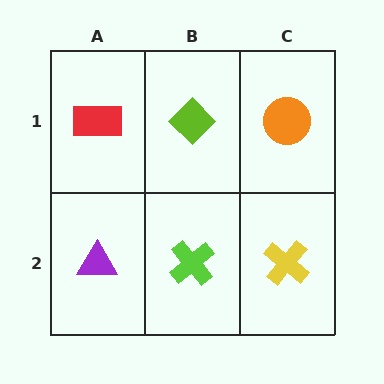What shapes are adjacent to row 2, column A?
A red rectangle (row 1, column A), a lime cross (row 2, column B).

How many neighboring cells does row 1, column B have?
3.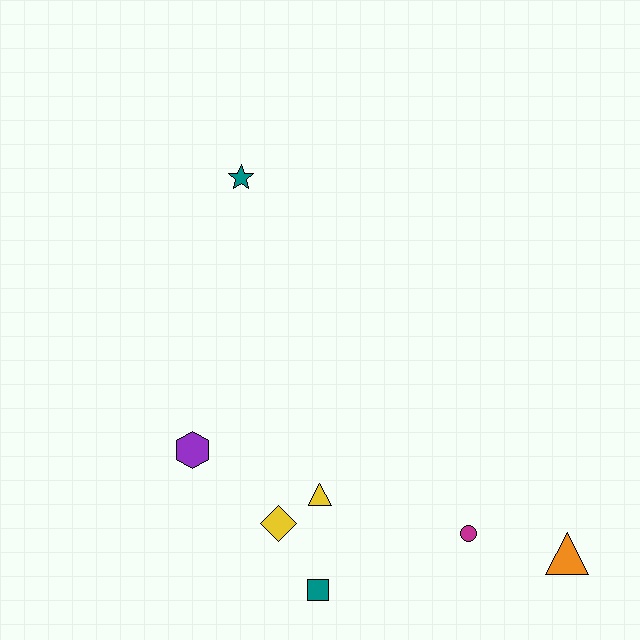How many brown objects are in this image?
There are no brown objects.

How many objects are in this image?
There are 7 objects.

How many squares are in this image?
There is 1 square.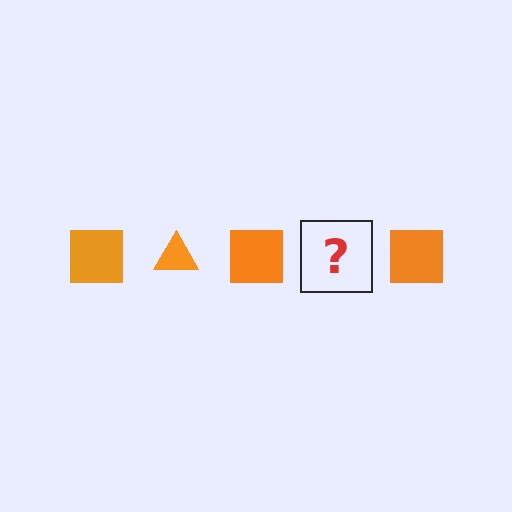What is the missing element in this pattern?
The missing element is an orange triangle.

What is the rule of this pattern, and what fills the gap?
The rule is that the pattern cycles through square, triangle shapes in orange. The gap should be filled with an orange triangle.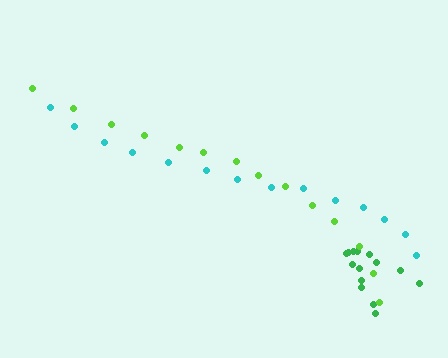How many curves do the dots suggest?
There are 3 distinct paths.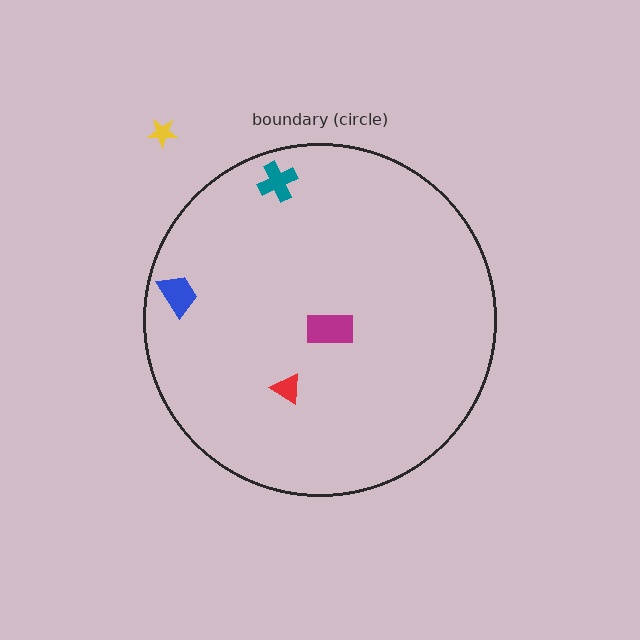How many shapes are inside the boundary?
4 inside, 1 outside.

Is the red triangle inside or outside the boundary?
Inside.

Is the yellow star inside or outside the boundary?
Outside.